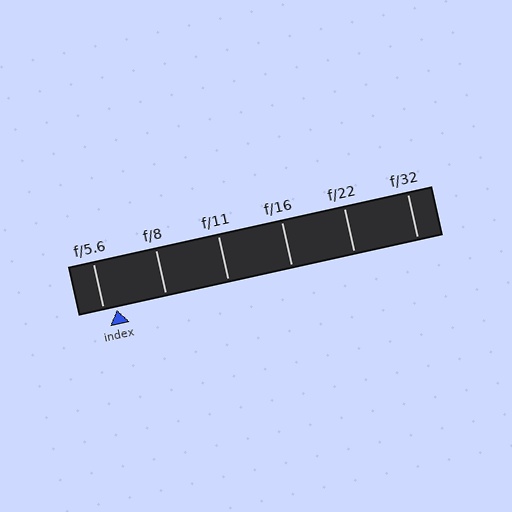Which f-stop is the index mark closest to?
The index mark is closest to f/5.6.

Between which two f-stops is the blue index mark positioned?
The index mark is between f/5.6 and f/8.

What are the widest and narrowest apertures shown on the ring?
The widest aperture shown is f/5.6 and the narrowest is f/32.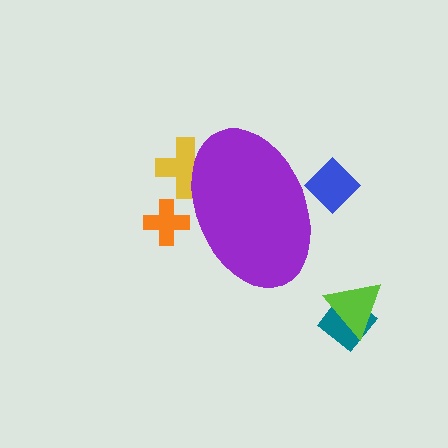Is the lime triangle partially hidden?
No, the lime triangle is fully visible.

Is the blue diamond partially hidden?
Yes, the blue diamond is partially hidden behind the purple ellipse.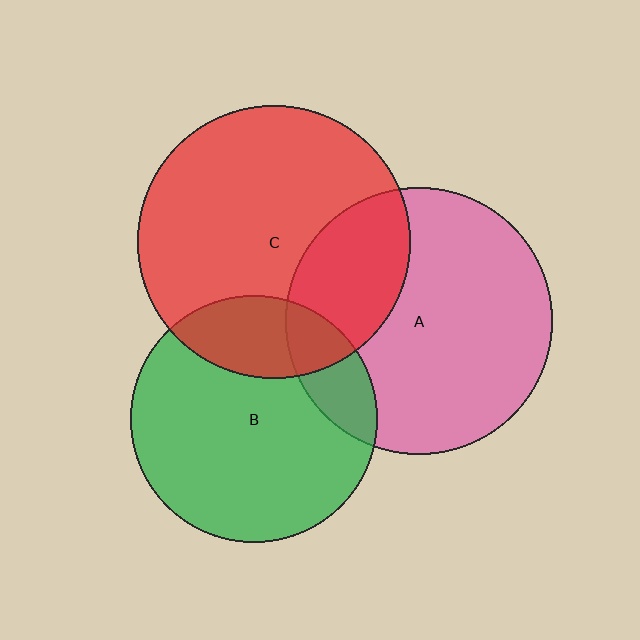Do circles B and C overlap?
Yes.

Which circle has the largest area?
Circle C (red).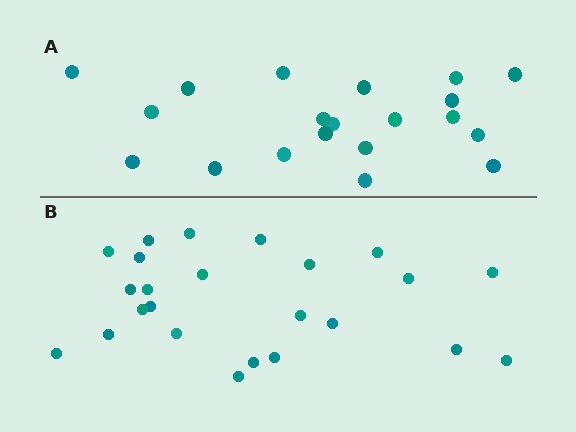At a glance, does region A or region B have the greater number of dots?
Region B (the bottom region) has more dots.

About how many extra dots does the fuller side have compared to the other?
Region B has about 4 more dots than region A.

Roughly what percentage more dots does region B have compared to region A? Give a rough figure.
About 20% more.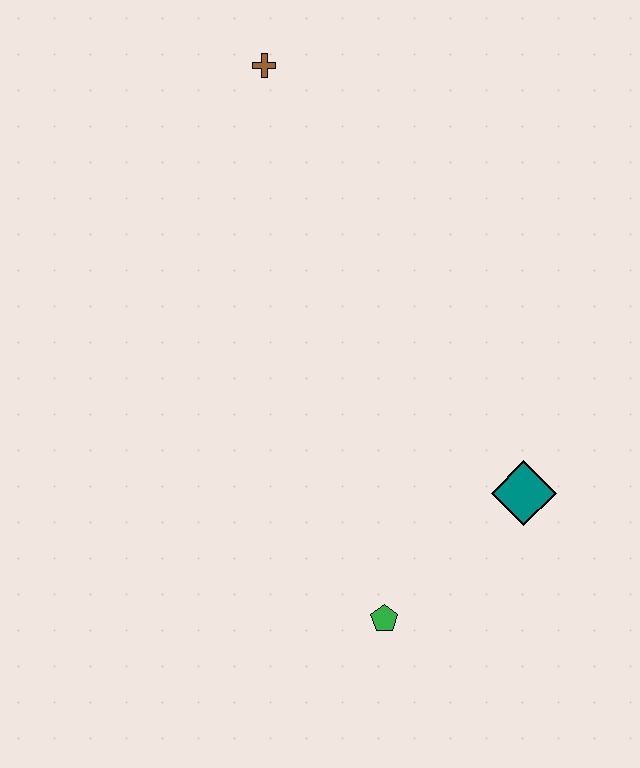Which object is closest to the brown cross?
The teal diamond is closest to the brown cross.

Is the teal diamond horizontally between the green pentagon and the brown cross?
No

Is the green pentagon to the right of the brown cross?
Yes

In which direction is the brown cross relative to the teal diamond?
The brown cross is above the teal diamond.